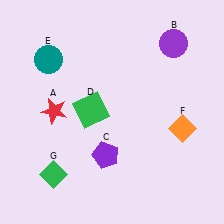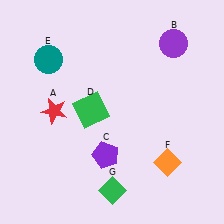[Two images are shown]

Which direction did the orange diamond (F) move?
The orange diamond (F) moved down.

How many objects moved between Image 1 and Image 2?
2 objects moved between the two images.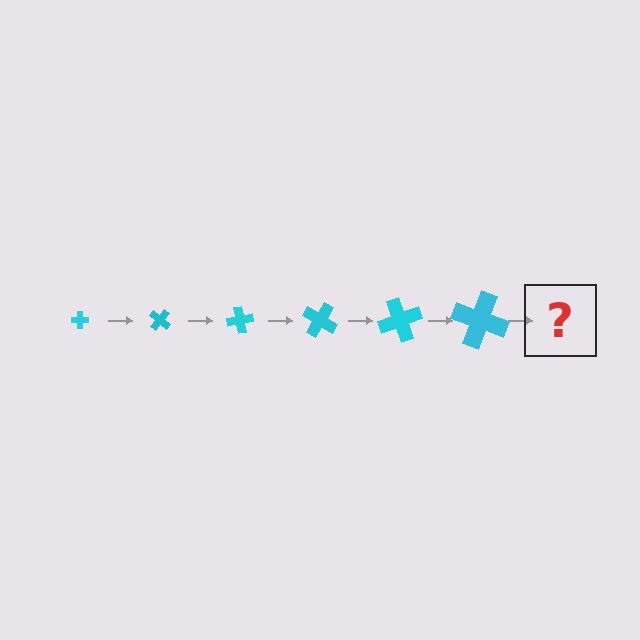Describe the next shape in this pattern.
It should be a cross, larger than the previous one and rotated 240 degrees from the start.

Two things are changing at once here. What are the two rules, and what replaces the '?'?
The two rules are that the cross grows larger each step and it rotates 40 degrees each step. The '?' should be a cross, larger than the previous one and rotated 240 degrees from the start.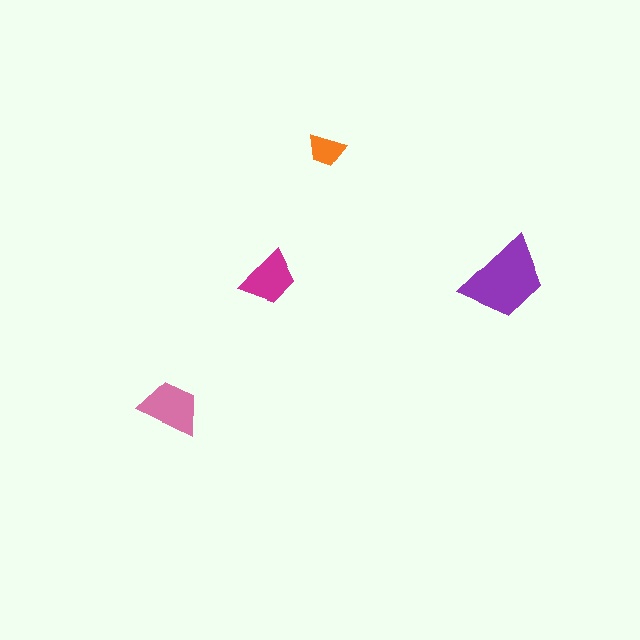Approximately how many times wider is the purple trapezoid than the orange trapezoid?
About 2.5 times wider.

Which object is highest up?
The orange trapezoid is topmost.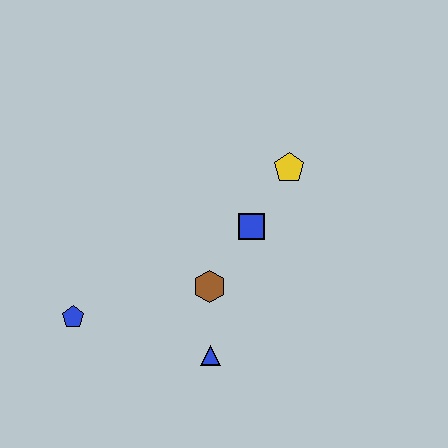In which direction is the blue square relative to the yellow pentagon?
The blue square is below the yellow pentagon.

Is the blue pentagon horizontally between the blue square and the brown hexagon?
No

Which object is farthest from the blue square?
The blue pentagon is farthest from the blue square.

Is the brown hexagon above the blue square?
No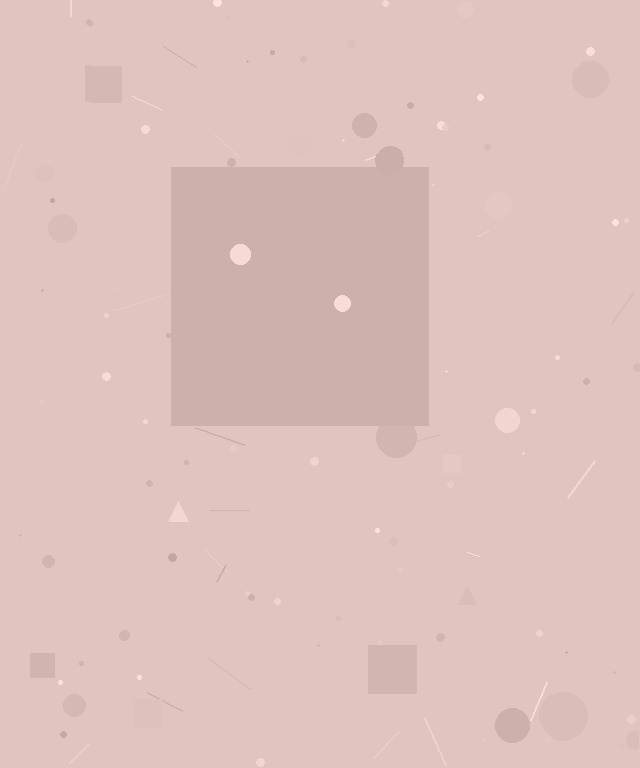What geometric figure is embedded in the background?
A square is embedded in the background.